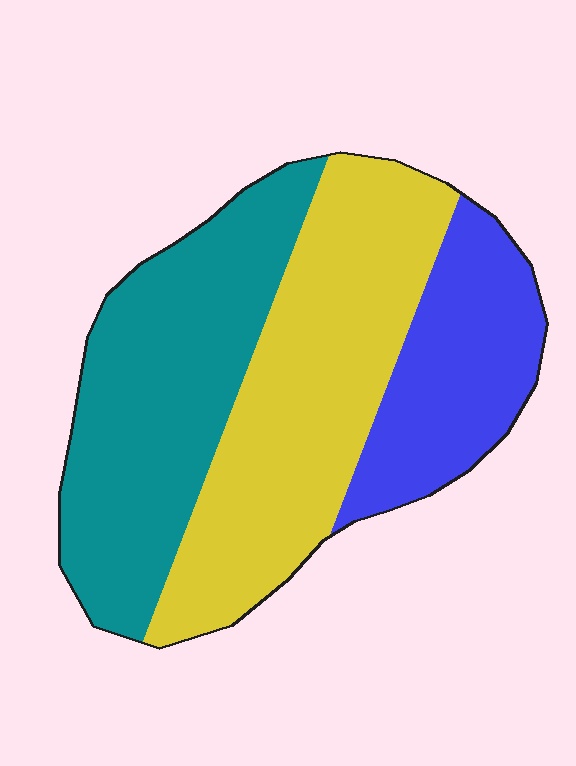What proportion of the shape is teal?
Teal takes up about three eighths (3/8) of the shape.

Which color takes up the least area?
Blue, at roughly 20%.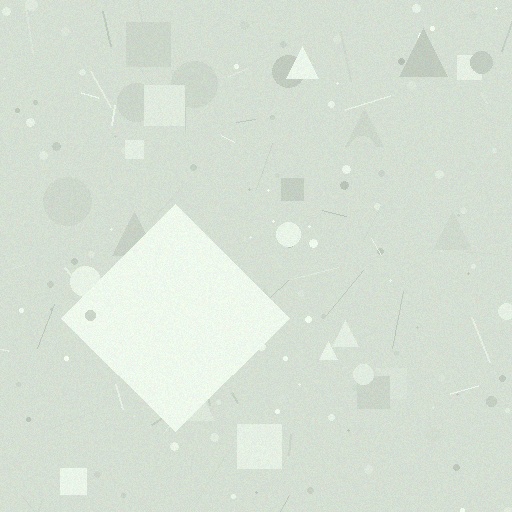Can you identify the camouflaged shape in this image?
The camouflaged shape is a diamond.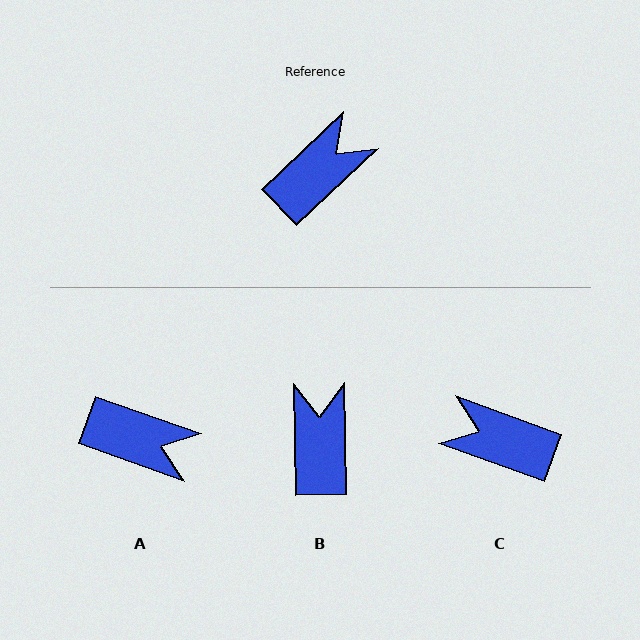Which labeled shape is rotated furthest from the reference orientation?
C, about 116 degrees away.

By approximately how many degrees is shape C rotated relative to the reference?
Approximately 116 degrees counter-clockwise.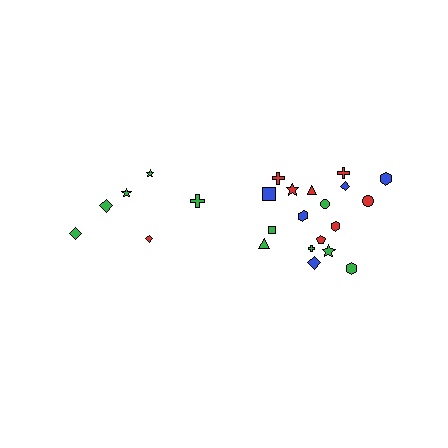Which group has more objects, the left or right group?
The right group.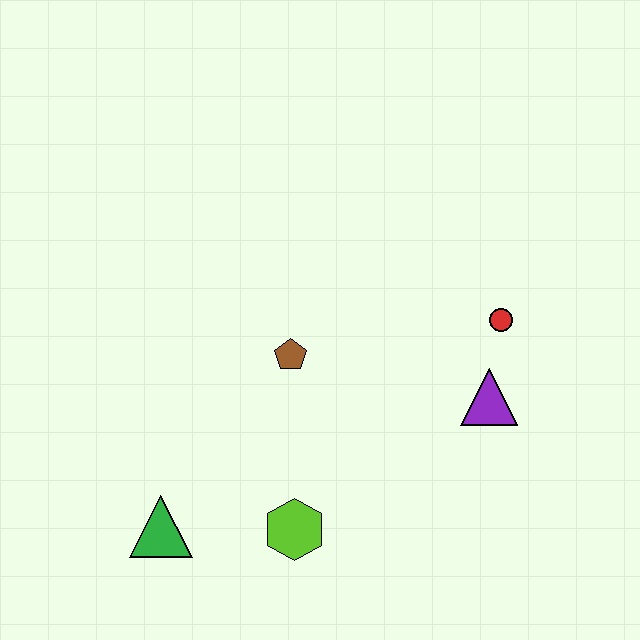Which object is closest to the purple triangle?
The red circle is closest to the purple triangle.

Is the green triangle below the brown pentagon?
Yes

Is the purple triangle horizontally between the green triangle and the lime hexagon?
No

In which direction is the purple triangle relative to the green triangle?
The purple triangle is to the right of the green triangle.